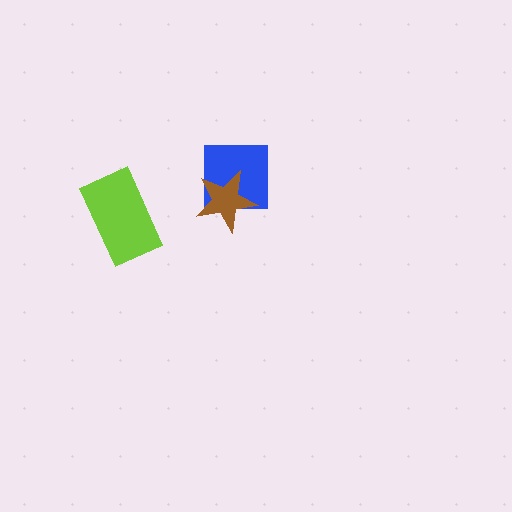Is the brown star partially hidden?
No, no other shape covers it.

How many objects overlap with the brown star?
1 object overlaps with the brown star.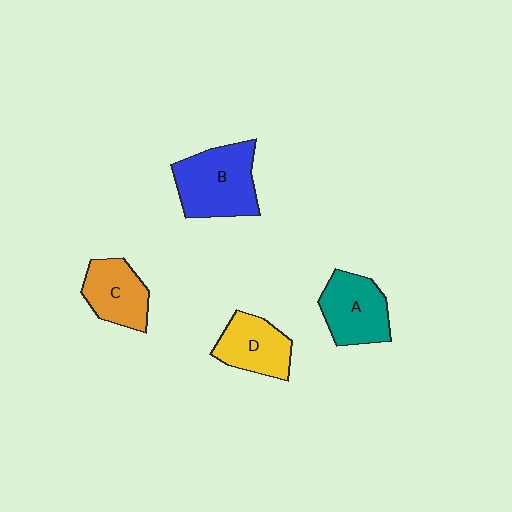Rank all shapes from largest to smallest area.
From largest to smallest: B (blue), A (teal), D (yellow), C (orange).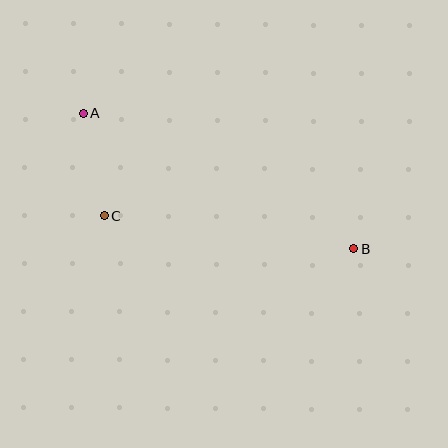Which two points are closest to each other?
Points A and C are closest to each other.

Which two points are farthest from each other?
Points A and B are farthest from each other.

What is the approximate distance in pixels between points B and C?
The distance between B and C is approximately 251 pixels.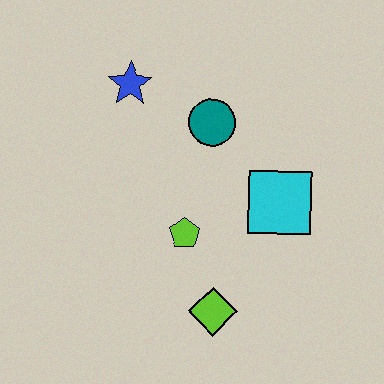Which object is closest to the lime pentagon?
The lime diamond is closest to the lime pentagon.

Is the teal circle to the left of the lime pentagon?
No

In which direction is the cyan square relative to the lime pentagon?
The cyan square is to the right of the lime pentagon.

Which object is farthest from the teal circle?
The lime diamond is farthest from the teal circle.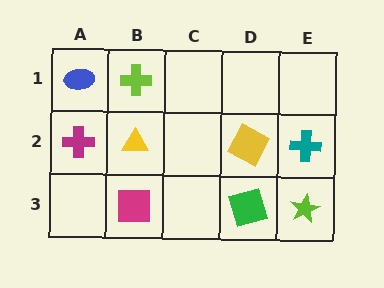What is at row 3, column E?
A lime star.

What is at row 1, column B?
A lime cross.